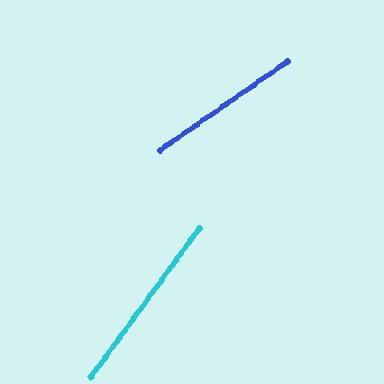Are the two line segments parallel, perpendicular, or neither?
Neither parallel nor perpendicular — they differ by about 19°.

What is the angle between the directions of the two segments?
Approximately 19 degrees.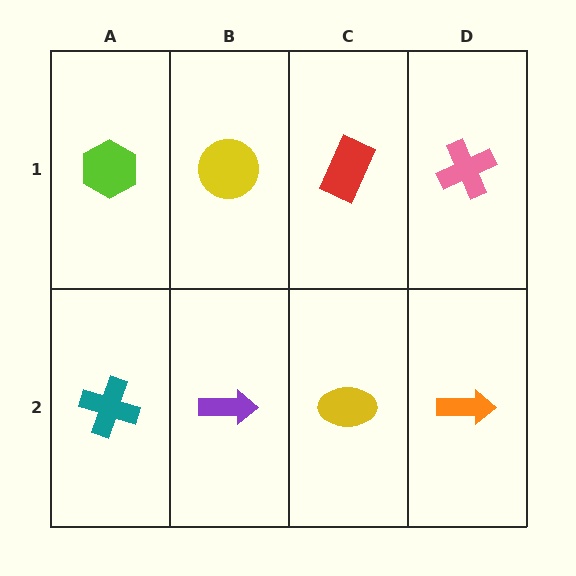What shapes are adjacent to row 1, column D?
An orange arrow (row 2, column D), a red rectangle (row 1, column C).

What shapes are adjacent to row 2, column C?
A red rectangle (row 1, column C), a purple arrow (row 2, column B), an orange arrow (row 2, column D).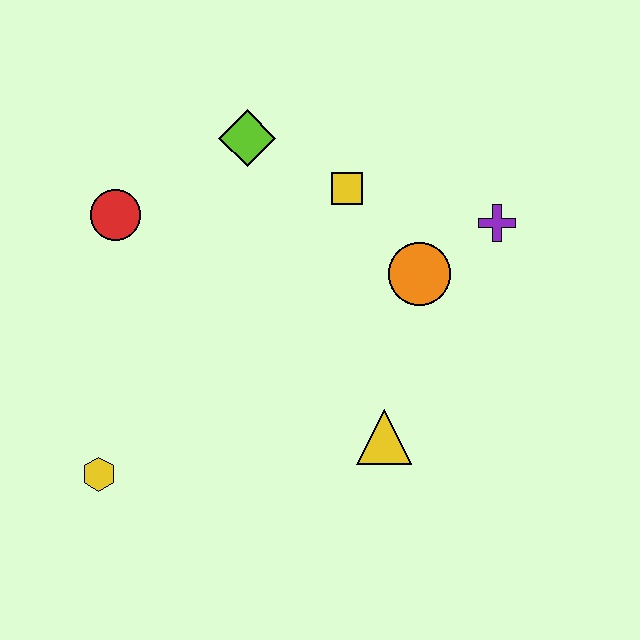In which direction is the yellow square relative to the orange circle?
The yellow square is above the orange circle.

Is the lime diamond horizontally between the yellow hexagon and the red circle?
No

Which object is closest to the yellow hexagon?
The red circle is closest to the yellow hexagon.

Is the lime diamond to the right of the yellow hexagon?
Yes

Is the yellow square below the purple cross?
No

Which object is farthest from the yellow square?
The yellow hexagon is farthest from the yellow square.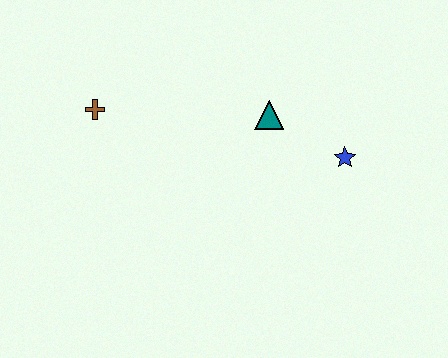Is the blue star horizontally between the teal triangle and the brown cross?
No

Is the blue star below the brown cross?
Yes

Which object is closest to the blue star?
The teal triangle is closest to the blue star.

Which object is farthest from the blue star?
The brown cross is farthest from the blue star.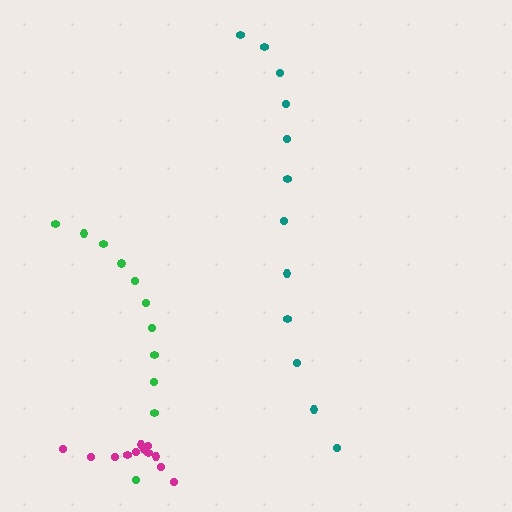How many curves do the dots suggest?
There are 3 distinct paths.